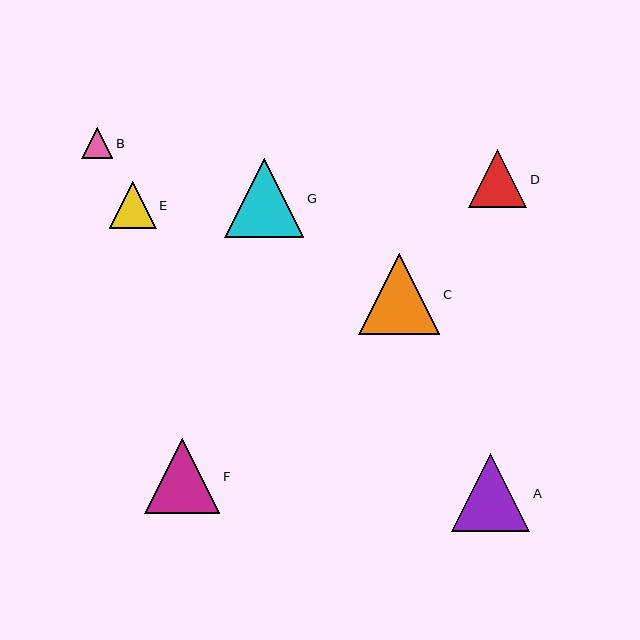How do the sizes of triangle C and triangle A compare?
Triangle C and triangle A are approximately the same size.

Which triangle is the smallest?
Triangle B is the smallest with a size of approximately 31 pixels.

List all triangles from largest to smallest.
From largest to smallest: C, G, A, F, D, E, B.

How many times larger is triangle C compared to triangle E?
Triangle C is approximately 1.7 times the size of triangle E.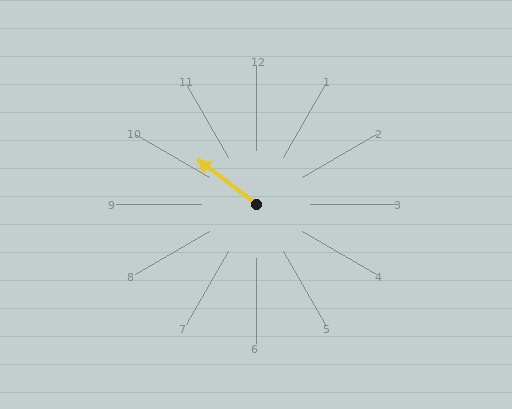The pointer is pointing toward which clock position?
Roughly 10 o'clock.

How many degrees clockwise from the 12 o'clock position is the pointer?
Approximately 308 degrees.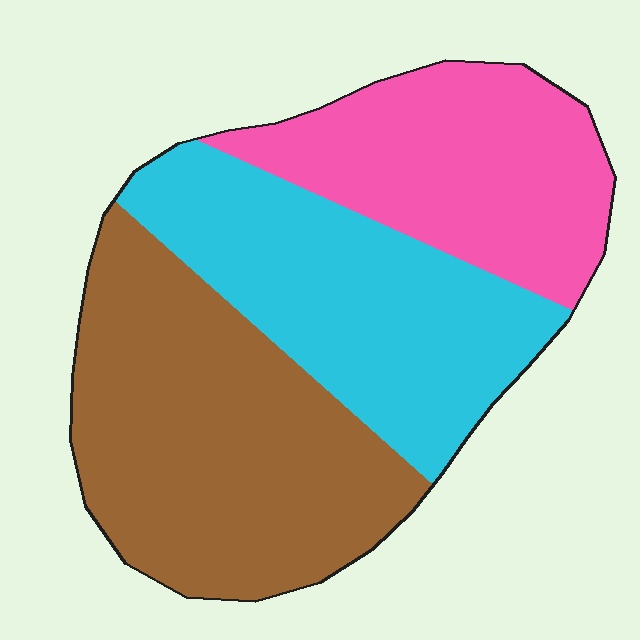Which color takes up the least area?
Pink, at roughly 25%.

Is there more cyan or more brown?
Brown.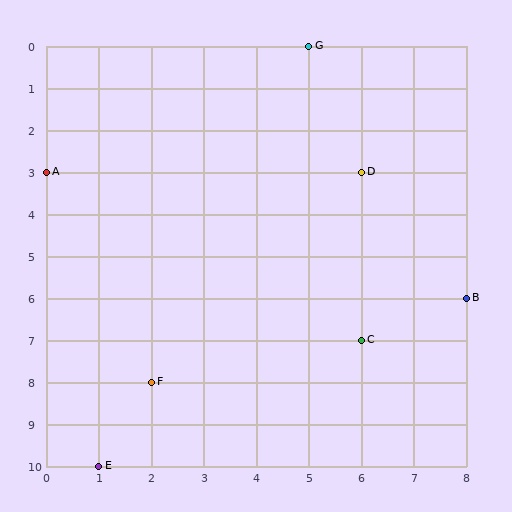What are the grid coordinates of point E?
Point E is at grid coordinates (1, 10).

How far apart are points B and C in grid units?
Points B and C are 2 columns and 1 row apart (about 2.2 grid units diagonally).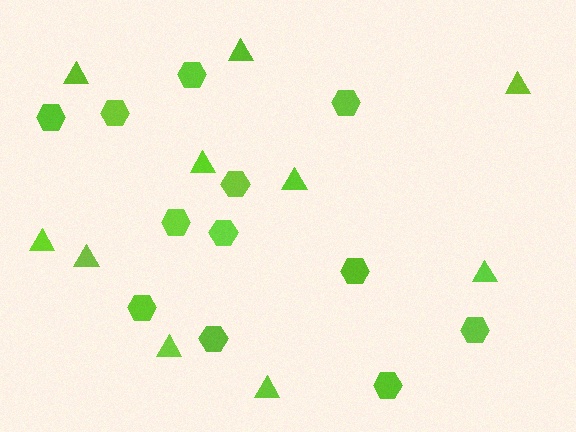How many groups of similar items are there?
There are 2 groups: one group of hexagons (12) and one group of triangles (10).